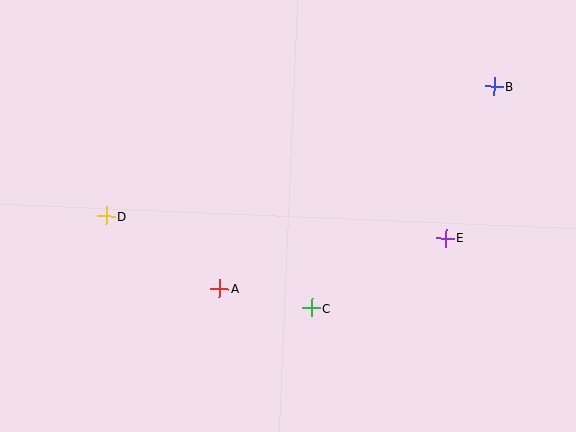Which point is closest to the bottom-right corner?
Point E is closest to the bottom-right corner.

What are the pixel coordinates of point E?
Point E is at (445, 238).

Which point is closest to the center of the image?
Point C at (311, 308) is closest to the center.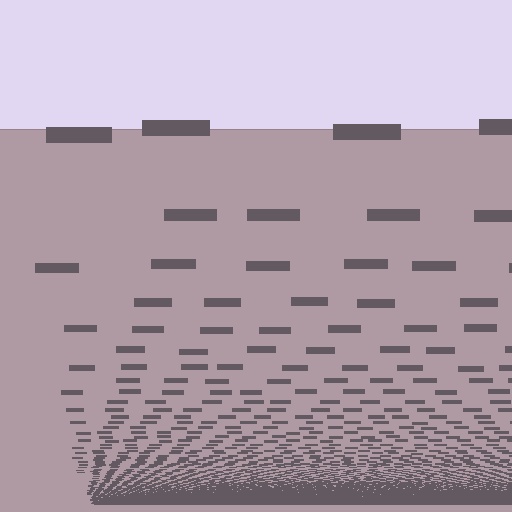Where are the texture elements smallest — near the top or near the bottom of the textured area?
Near the bottom.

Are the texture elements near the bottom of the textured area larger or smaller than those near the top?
Smaller. The gradient is inverted — elements near the bottom are smaller and denser.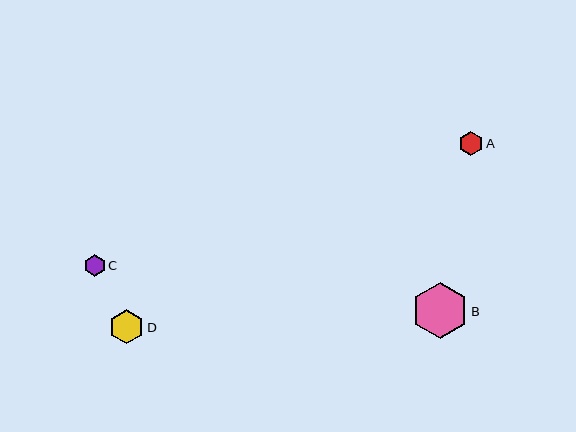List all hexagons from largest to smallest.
From largest to smallest: B, D, A, C.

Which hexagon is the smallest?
Hexagon C is the smallest with a size of approximately 21 pixels.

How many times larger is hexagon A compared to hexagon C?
Hexagon A is approximately 1.2 times the size of hexagon C.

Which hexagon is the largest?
Hexagon B is the largest with a size of approximately 56 pixels.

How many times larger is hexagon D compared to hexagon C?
Hexagon D is approximately 1.6 times the size of hexagon C.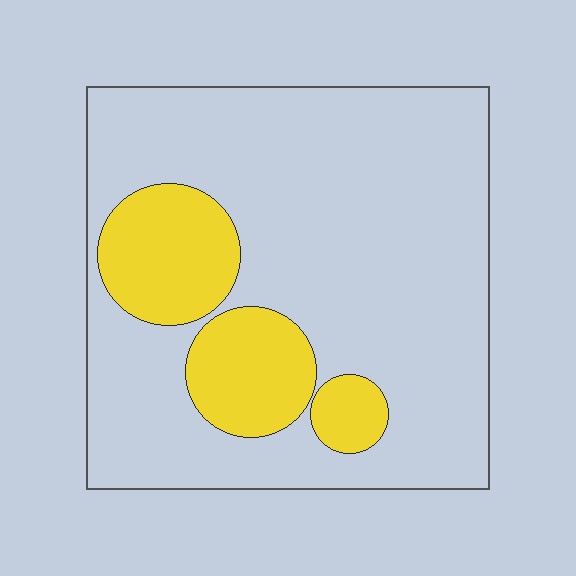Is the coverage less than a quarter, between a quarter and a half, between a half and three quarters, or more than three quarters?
Less than a quarter.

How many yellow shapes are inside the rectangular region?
3.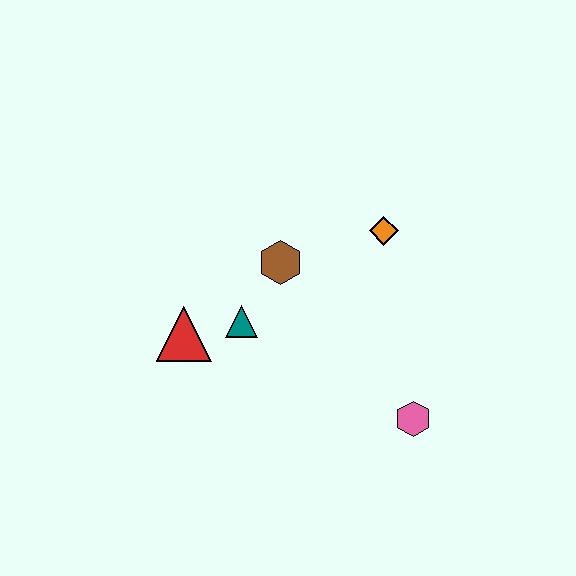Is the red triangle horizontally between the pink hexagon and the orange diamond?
No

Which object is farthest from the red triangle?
The pink hexagon is farthest from the red triangle.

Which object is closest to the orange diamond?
The brown hexagon is closest to the orange diamond.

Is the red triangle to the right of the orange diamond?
No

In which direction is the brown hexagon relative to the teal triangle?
The brown hexagon is above the teal triangle.